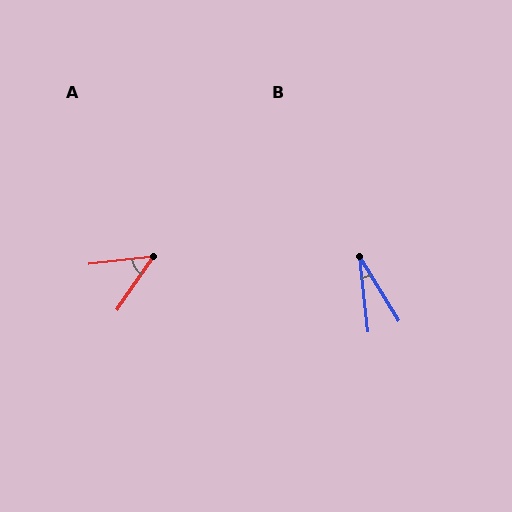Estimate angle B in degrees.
Approximately 25 degrees.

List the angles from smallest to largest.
B (25°), A (49°).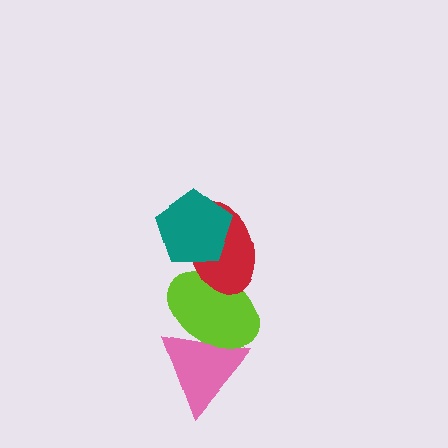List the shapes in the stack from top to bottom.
From top to bottom: the teal pentagon, the red ellipse, the lime ellipse, the pink triangle.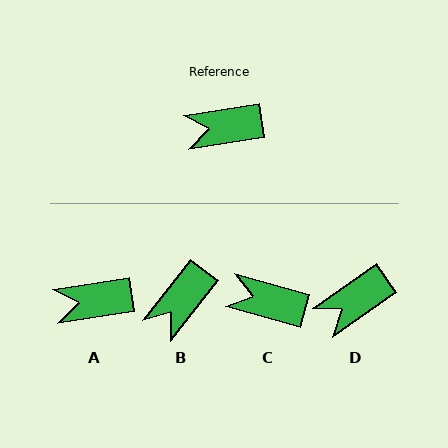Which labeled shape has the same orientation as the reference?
A.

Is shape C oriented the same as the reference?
No, it is off by about 25 degrees.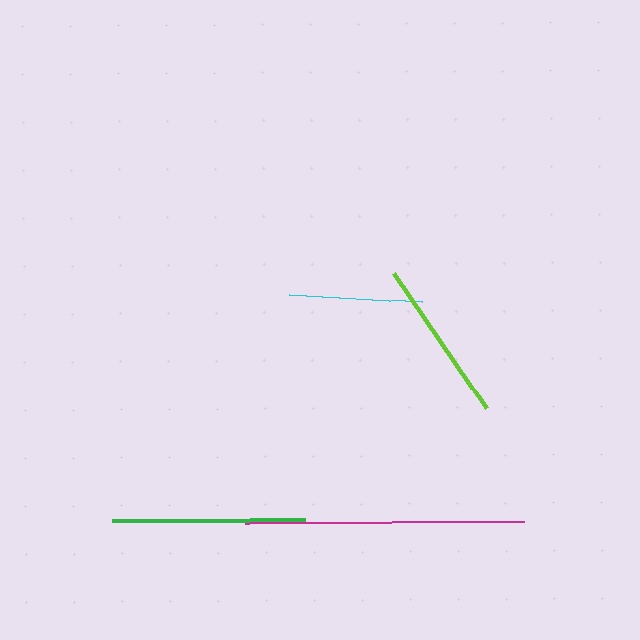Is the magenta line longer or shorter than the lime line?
The magenta line is longer than the lime line.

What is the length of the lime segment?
The lime segment is approximately 164 pixels long.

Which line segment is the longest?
The magenta line is the longest at approximately 279 pixels.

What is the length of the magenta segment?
The magenta segment is approximately 279 pixels long.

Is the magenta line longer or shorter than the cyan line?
The magenta line is longer than the cyan line.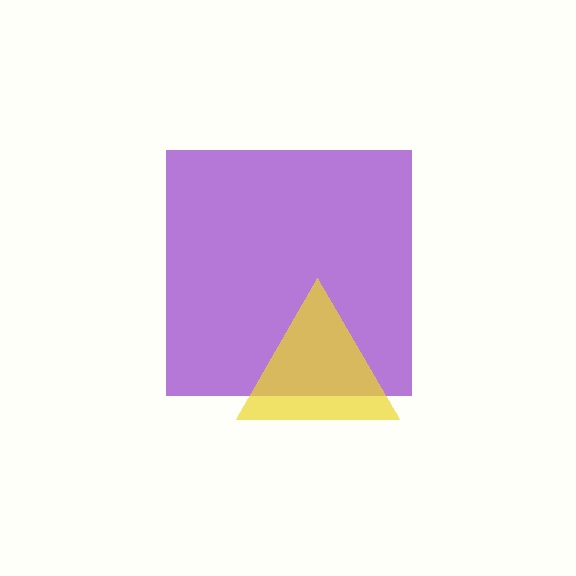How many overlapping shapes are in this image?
There are 2 overlapping shapes in the image.